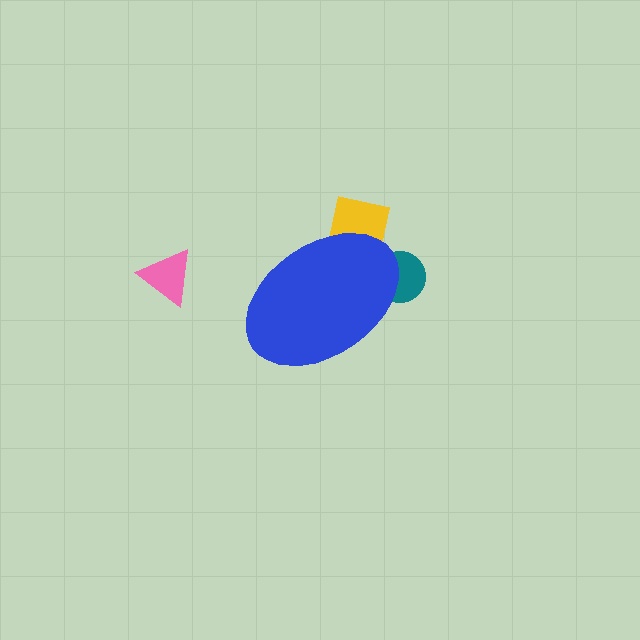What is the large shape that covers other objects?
A blue ellipse.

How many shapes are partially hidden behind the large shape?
2 shapes are partially hidden.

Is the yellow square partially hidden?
Yes, the yellow square is partially hidden behind the blue ellipse.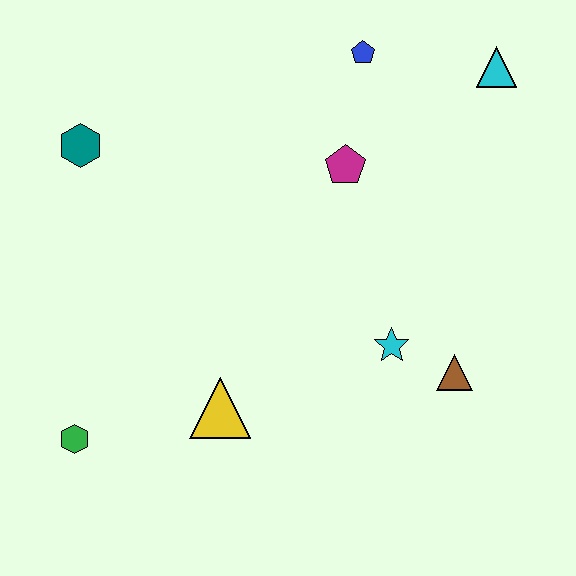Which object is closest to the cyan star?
The brown triangle is closest to the cyan star.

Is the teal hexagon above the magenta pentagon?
Yes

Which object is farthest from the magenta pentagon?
The green hexagon is farthest from the magenta pentagon.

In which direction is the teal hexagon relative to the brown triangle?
The teal hexagon is to the left of the brown triangle.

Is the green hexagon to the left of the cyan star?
Yes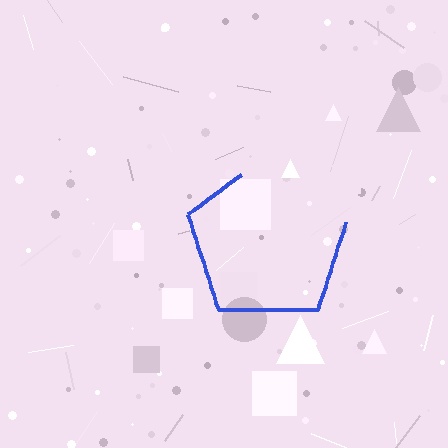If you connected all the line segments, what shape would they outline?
They would outline a pentagon.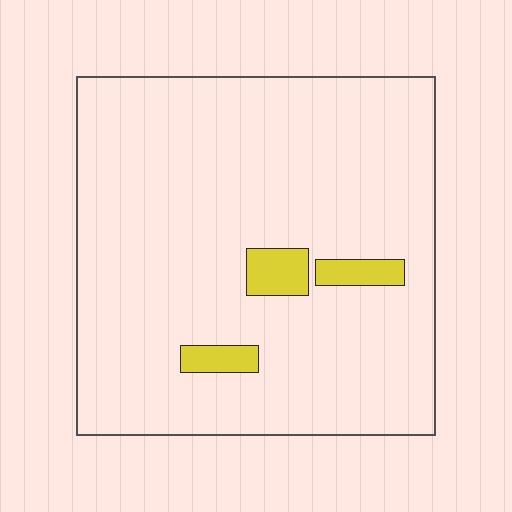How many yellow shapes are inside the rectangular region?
3.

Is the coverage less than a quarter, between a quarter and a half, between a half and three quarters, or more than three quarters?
Less than a quarter.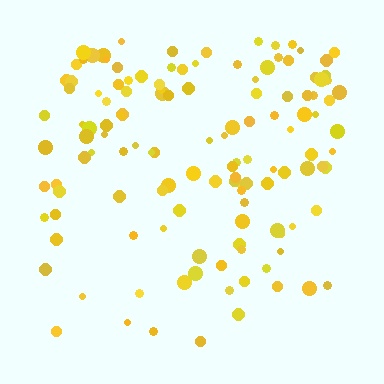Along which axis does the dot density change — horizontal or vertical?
Vertical.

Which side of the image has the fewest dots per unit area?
The bottom.